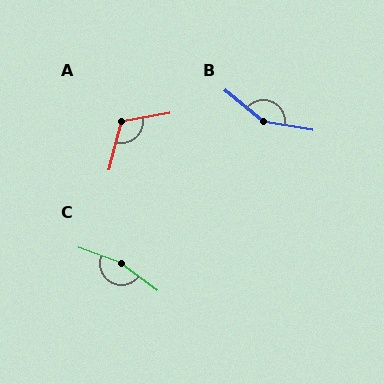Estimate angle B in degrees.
Approximately 150 degrees.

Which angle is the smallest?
A, at approximately 114 degrees.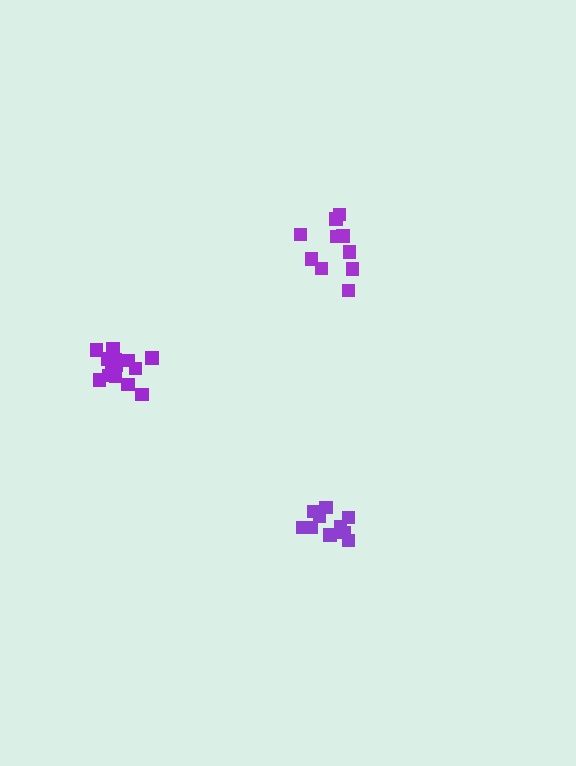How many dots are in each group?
Group 1: 11 dots, Group 2: 10 dots, Group 3: 16 dots (37 total).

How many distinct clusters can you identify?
There are 3 distinct clusters.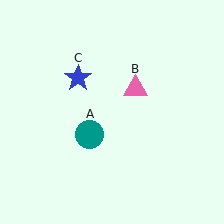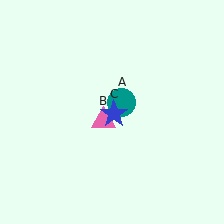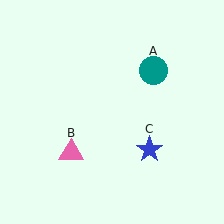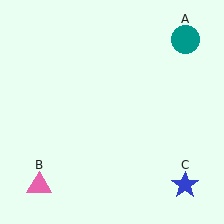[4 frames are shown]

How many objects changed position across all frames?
3 objects changed position: teal circle (object A), pink triangle (object B), blue star (object C).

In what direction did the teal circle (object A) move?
The teal circle (object A) moved up and to the right.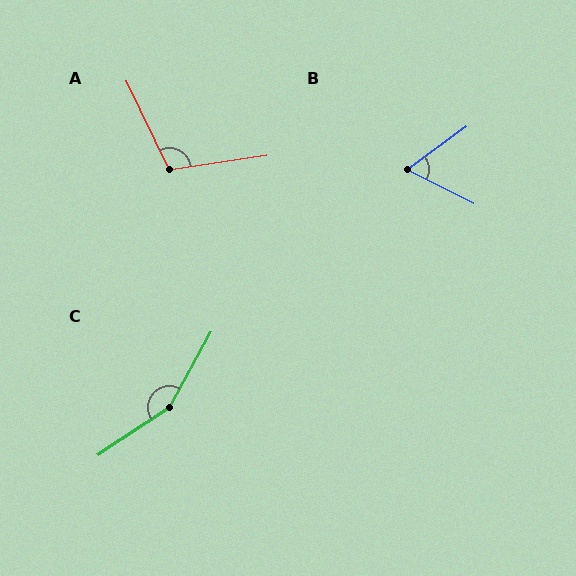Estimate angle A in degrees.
Approximately 107 degrees.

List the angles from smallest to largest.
B (63°), A (107°), C (152°).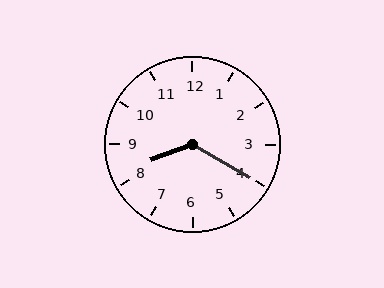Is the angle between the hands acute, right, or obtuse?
It is obtuse.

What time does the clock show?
8:20.